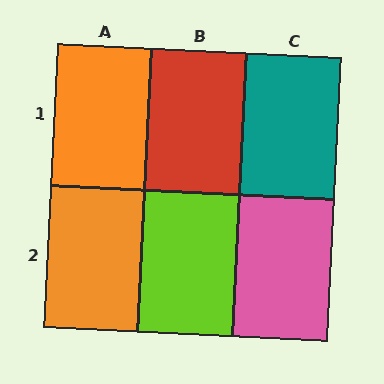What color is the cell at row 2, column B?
Lime.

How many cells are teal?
1 cell is teal.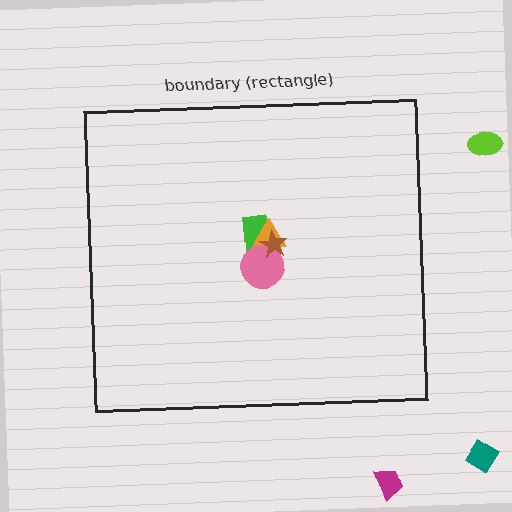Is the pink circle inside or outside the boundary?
Inside.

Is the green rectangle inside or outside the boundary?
Inside.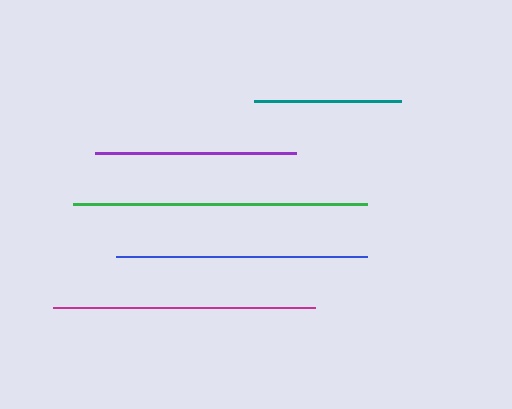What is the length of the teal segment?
The teal segment is approximately 147 pixels long.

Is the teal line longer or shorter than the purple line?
The purple line is longer than the teal line.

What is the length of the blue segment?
The blue segment is approximately 251 pixels long.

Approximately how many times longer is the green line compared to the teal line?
The green line is approximately 2.0 times the length of the teal line.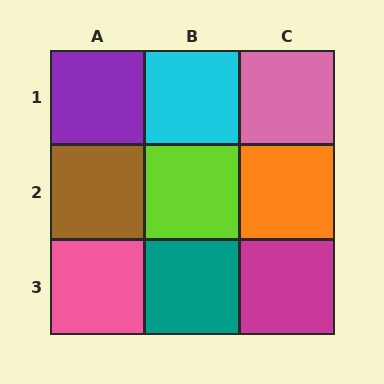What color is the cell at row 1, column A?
Purple.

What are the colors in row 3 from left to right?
Pink, teal, magenta.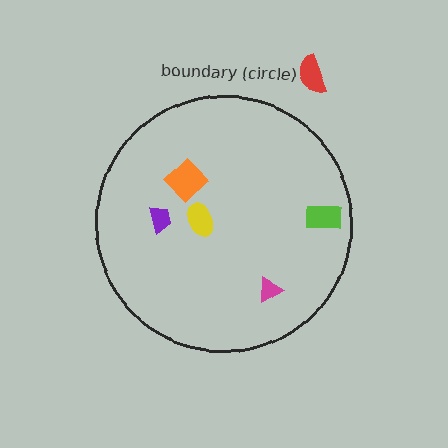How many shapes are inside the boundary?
5 inside, 1 outside.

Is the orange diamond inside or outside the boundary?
Inside.